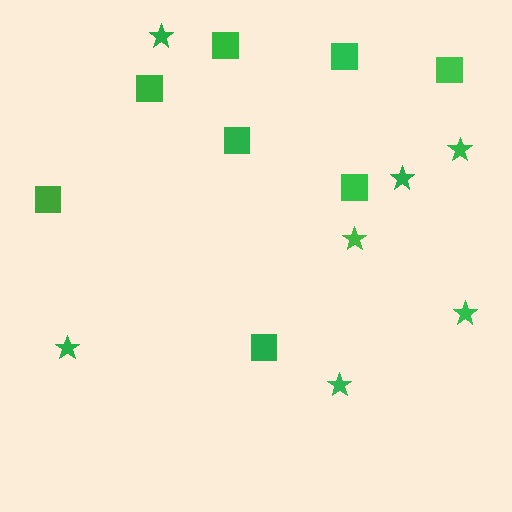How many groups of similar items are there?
There are 2 groups: one group of stars (7) and one group of squares (8).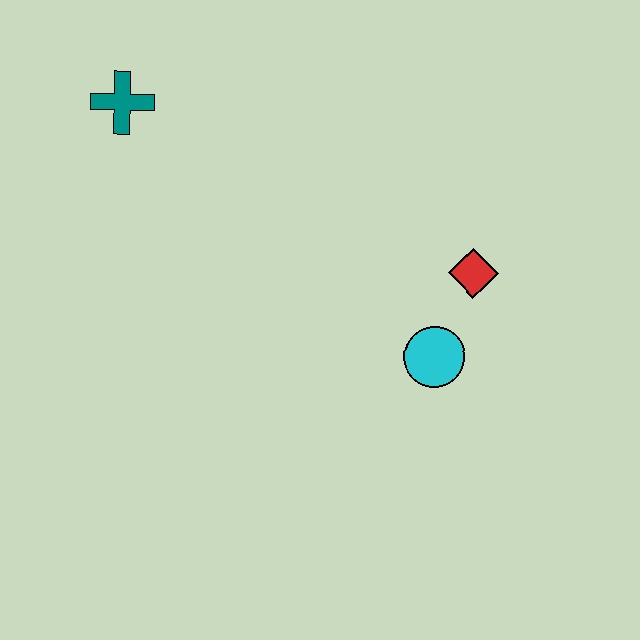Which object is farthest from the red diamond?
The teal cross is farthest from the red diamond.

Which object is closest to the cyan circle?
The red diamond is closest to the cyan circle.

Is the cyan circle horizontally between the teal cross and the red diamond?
Yes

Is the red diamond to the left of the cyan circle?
No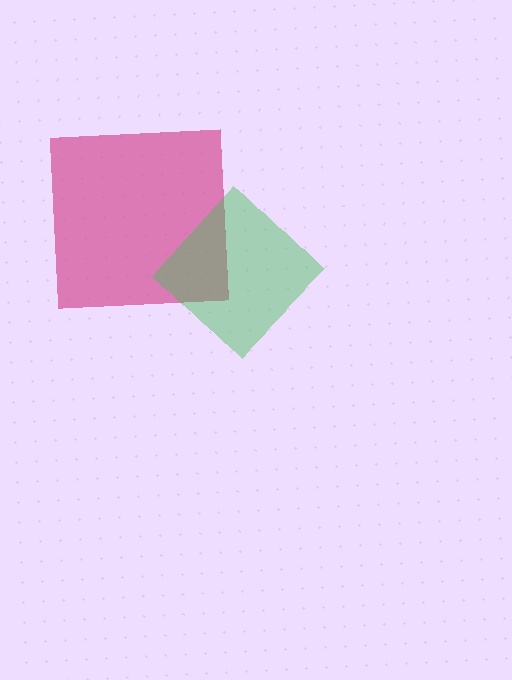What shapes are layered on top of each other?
The layered shapes are: a magenta square, a green diamond.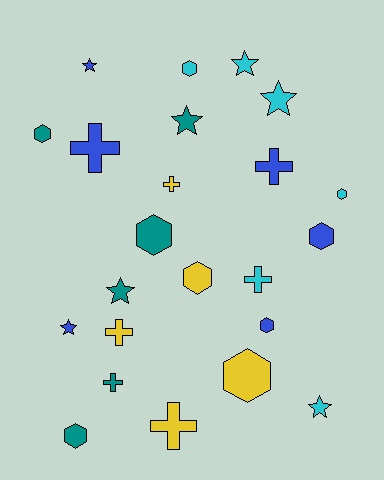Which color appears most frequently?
Cyan, with 6 objects.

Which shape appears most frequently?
Hexagon, with 9 objects.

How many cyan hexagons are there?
There are 2 cyan hexagons.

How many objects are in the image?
There are 23 objects.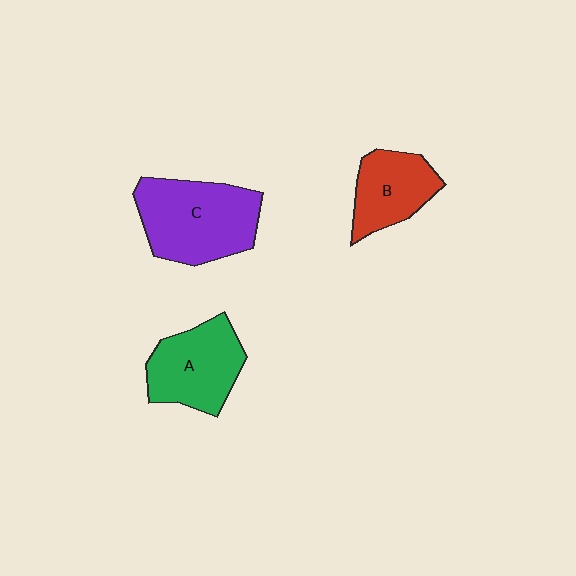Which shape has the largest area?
Shape C (purple).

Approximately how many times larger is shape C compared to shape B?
Approximately 1.6 times.